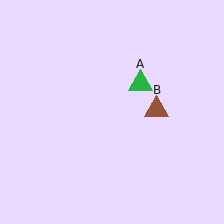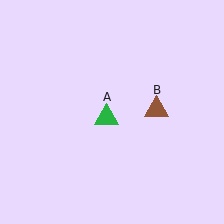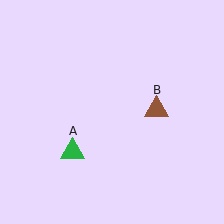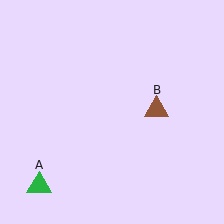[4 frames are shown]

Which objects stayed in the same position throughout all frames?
Brown triangle (object B) remained stationary.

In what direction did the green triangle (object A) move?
The green triangle (object A) moved down and to the left.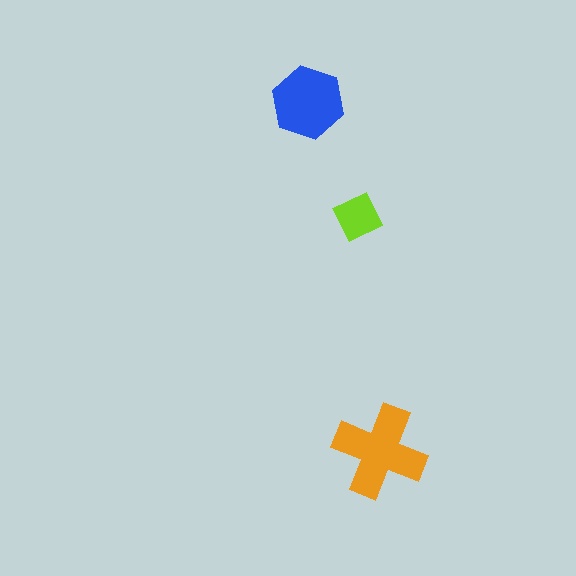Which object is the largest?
The orange cross.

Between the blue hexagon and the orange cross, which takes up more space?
The orange cross.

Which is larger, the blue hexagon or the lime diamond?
The blue hexagon.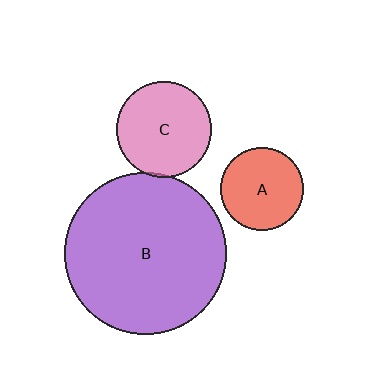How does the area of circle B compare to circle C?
Approximately 2.8 times.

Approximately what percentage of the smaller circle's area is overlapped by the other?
Approximately 5%.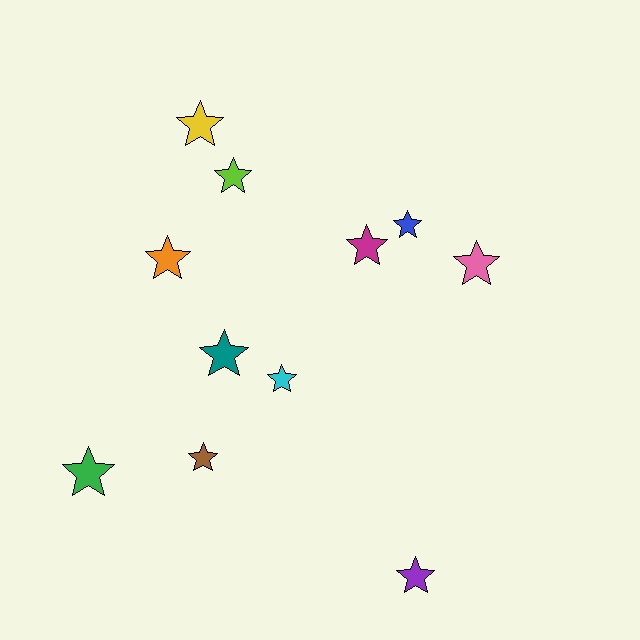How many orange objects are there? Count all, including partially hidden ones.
There is 1 orange object.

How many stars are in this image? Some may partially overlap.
There are 11 stars.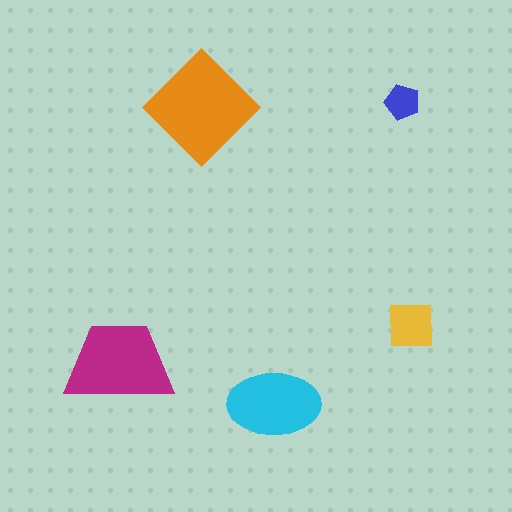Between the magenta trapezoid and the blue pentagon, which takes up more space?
The magenta trapezoid.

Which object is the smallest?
The blue pentagon.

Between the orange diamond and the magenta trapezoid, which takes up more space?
The orange diamond.